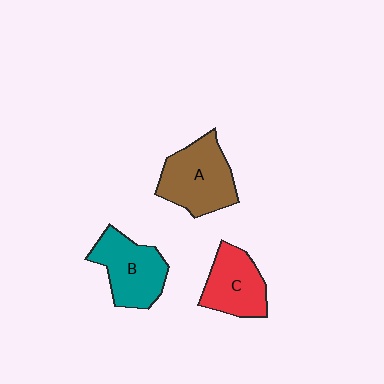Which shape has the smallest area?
Shape C (red).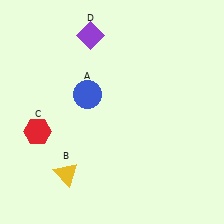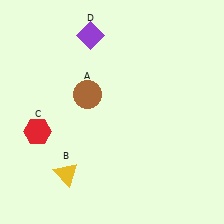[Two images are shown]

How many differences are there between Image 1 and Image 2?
There is 1 difference between the two images.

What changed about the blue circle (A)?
In Image 1, A is blue. In Image 2, it changed to brown.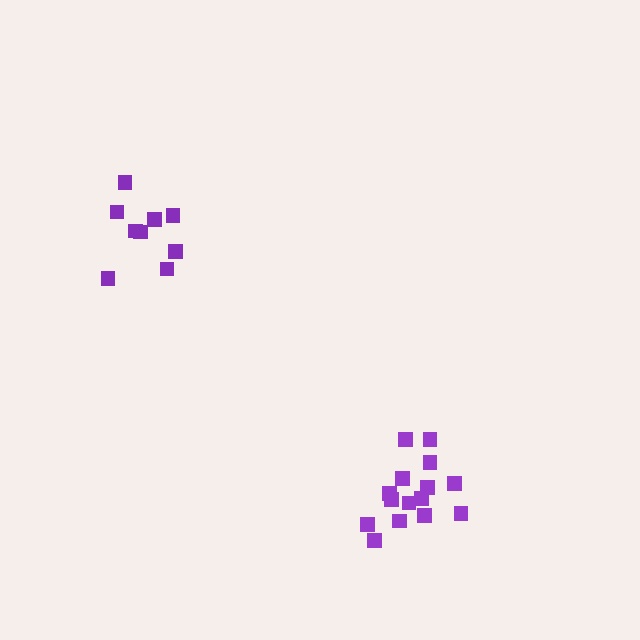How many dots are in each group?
Group 1: 15 dots, Group 2: 9 dots (24 total).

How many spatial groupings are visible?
There are 2 spatial groupings.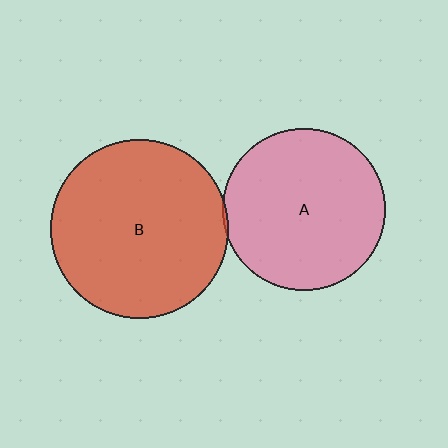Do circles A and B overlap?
Yes.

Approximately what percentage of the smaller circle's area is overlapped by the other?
Approximately 5%.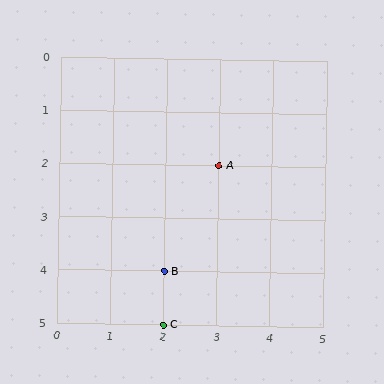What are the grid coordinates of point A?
Point A is at grid coordinates (3, 2).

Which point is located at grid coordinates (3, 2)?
Point A is at (3, 2).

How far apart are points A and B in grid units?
Points A and B are 1 column and 2 rows apart (about 2.2 grid units diagonally).